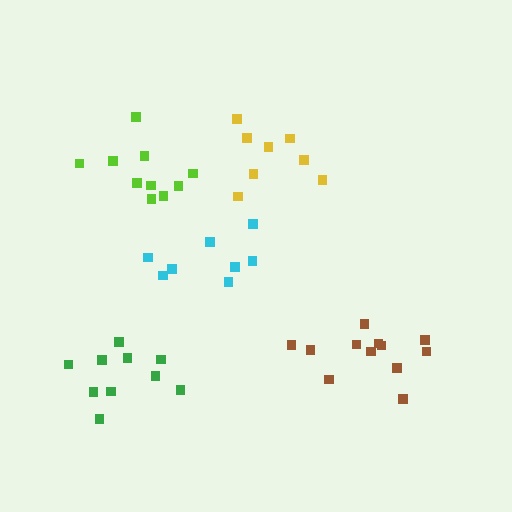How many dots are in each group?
Group 1: 10 dots, Group 2: 8 dots, Group 3: 8 dots, Group 4: 10 dots, Group 5: 12 dots (48 total).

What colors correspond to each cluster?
The clusters are colored: lime, cyan, yellow, green, brown.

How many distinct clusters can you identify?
There are 5 distinct clusters.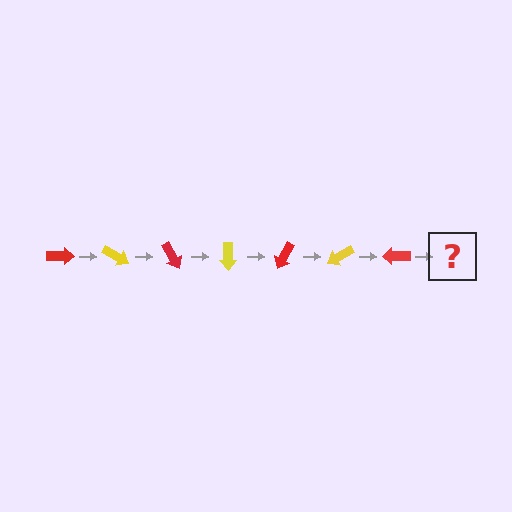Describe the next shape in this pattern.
It should be a yellow arrow, rotated 210 degrees from the start.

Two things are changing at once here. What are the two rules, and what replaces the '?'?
The two rules are that it rotates 30 degrees each step and the color cycles through red and yellow. The '?' should be a yellow arrow, rotated 210 degrees from the start.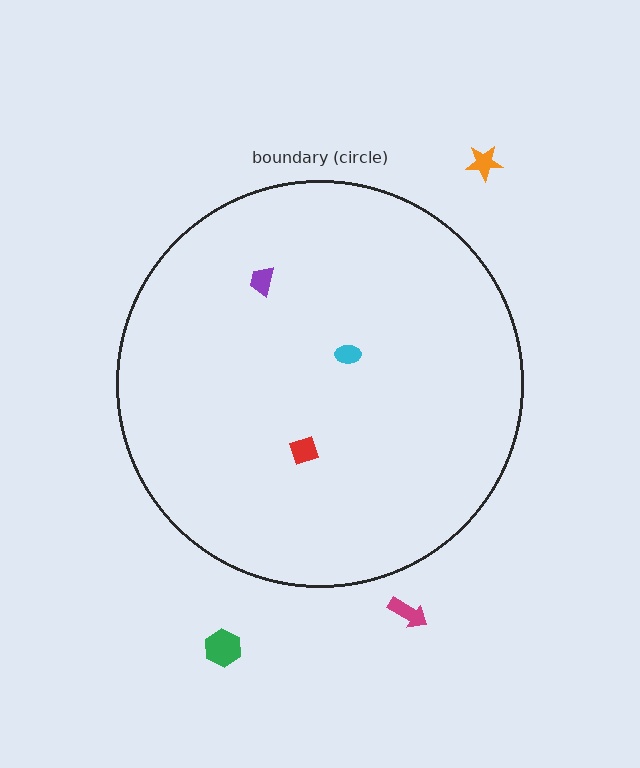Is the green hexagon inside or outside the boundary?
Outside.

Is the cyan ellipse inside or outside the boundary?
Inside.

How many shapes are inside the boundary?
3 inside, 3 outside.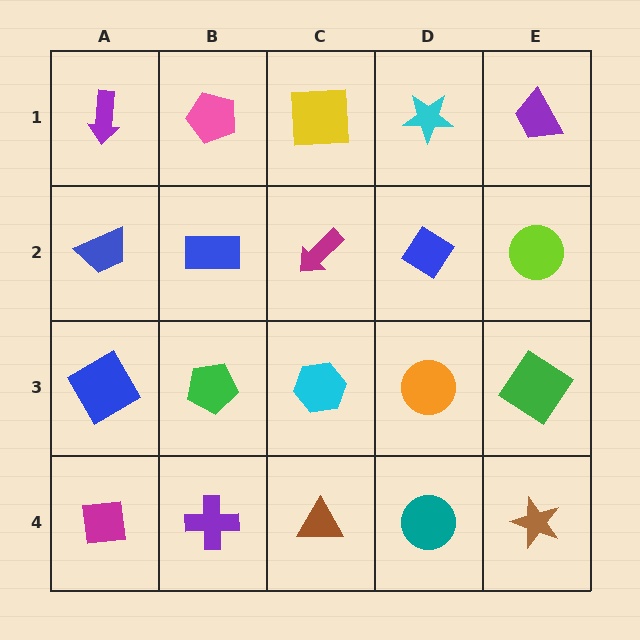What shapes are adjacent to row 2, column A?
A purple arrow (row 1, column A), a blue diamond (row 3, column A), a blue rectangle (row 2, column B).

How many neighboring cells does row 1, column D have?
3.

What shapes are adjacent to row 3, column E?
A lime circle (row 2, column E), a brown star (row 4, column E), an orange circle (row 3, column D).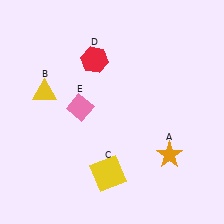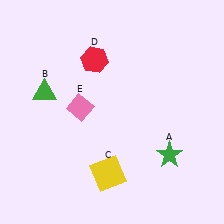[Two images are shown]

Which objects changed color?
A changed from orange to green. B changed from yellow to green.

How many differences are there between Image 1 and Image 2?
There are 2 differences between the two images.